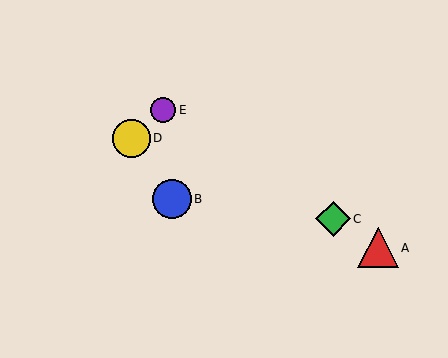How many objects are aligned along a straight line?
3 objects (A, C, E) are aligned along a straight line.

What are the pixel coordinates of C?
Object C is at (333, 219).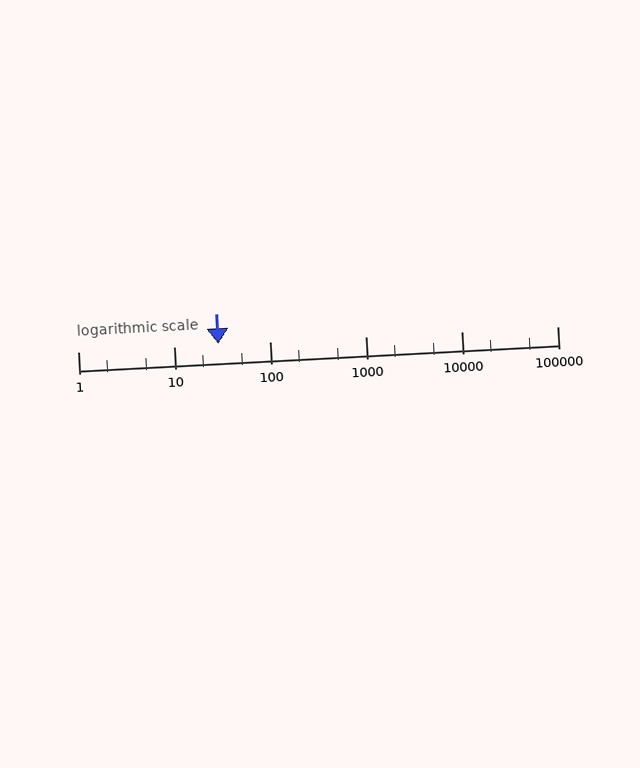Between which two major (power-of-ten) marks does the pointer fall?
The pointer is between 10 and 100.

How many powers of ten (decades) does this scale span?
The scale spans 5 decades, from 1 to 100000.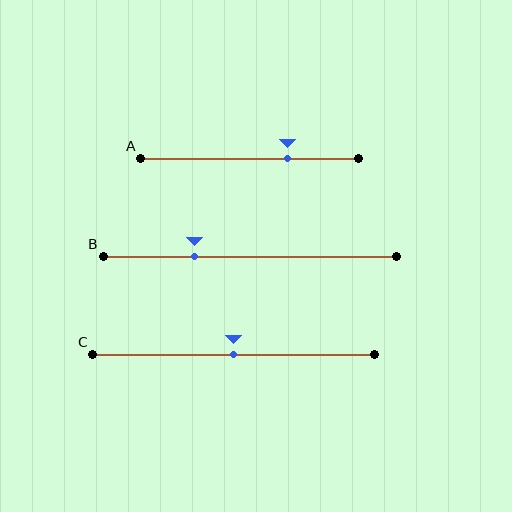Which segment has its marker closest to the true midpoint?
Segment C has its marker closest to the true midpoint.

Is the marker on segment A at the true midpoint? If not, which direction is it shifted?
No, the marker on segment A is shifted to the right by about 17% of the segment length.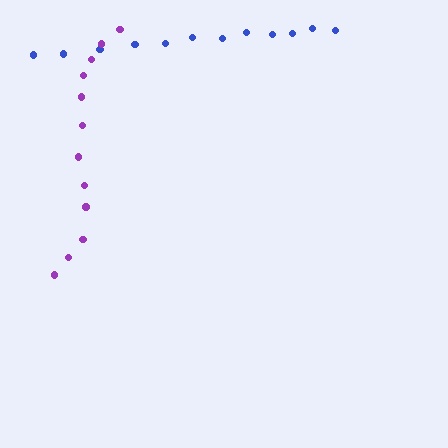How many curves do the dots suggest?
There are 2 distinct paths.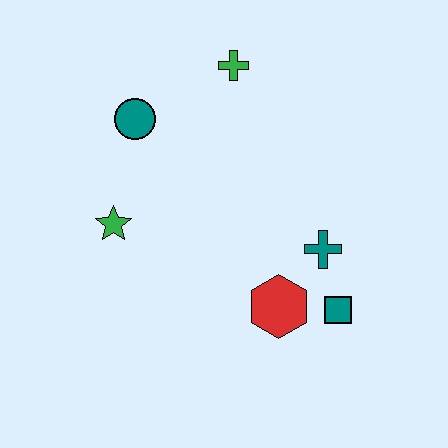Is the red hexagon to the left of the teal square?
Yes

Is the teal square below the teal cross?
Yes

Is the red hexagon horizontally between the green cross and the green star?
No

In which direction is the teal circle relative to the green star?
The teal circle is above the green star.